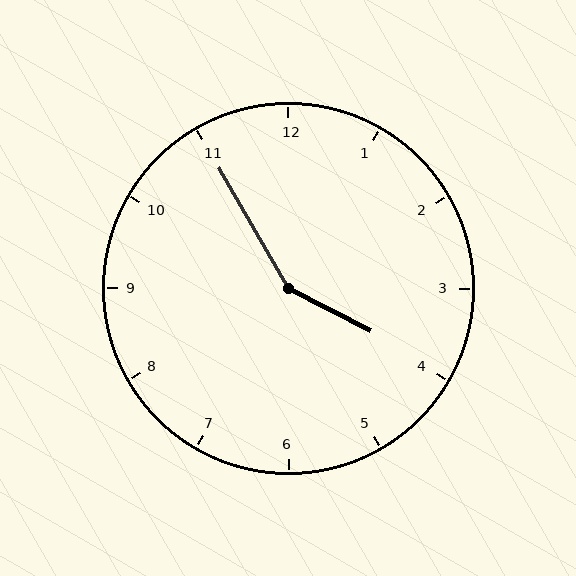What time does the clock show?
3:55.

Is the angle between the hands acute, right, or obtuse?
It is obtuse.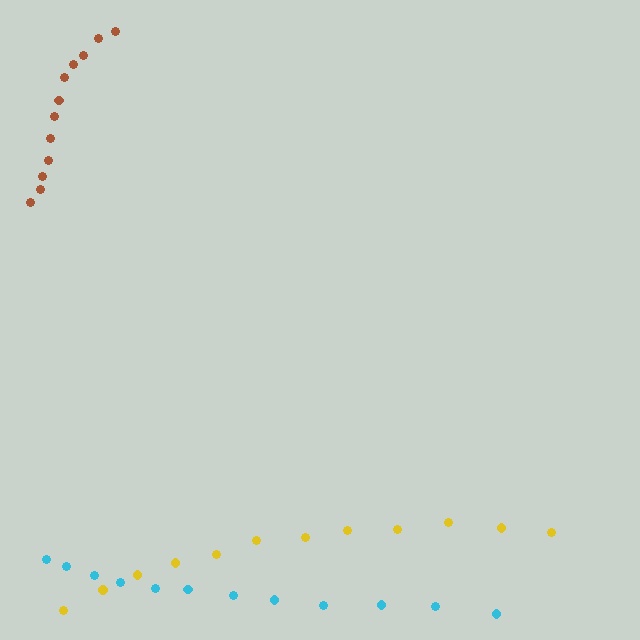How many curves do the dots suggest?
There are 3 distinct paths.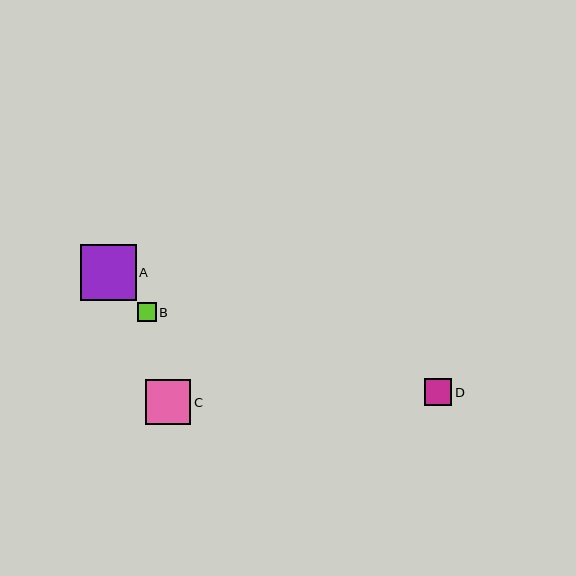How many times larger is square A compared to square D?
Square A is approximately 2.1 times the size of square D.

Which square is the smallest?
Square B is the smallest with a size of approximately 19 pixels.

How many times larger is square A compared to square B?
Square A is approximately 3.0 times the size of square B.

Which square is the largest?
Square A is the largest with a size of approximately 56 pixels.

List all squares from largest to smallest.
From largest to smallest: A, C, D, B.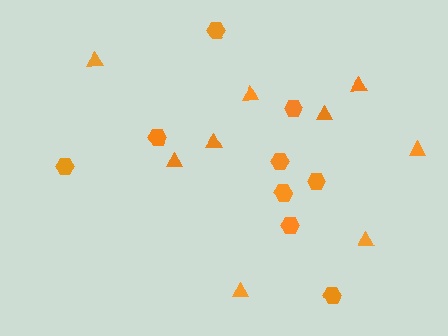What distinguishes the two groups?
There are 2 groups: one group of triangles (9) and one group of hexagons (9).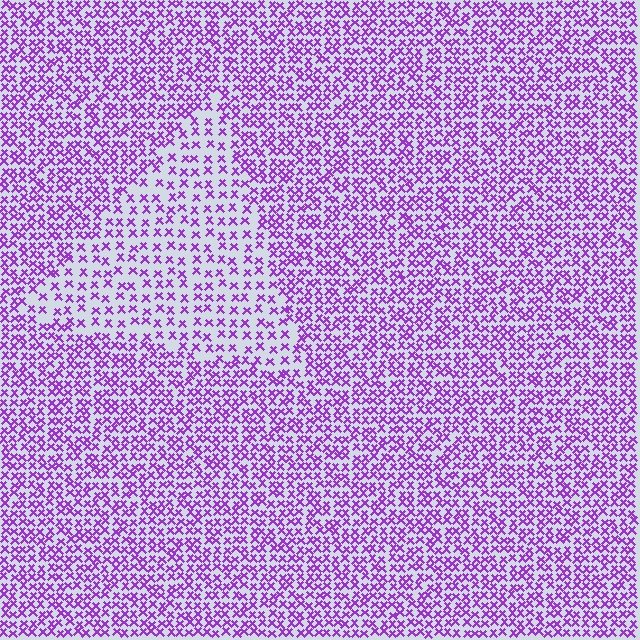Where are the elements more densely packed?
The elements are more densely packed outside the triangle boundary.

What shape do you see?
I see a triangle.